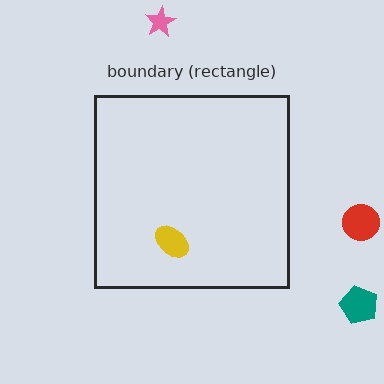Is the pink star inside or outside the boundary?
Outside.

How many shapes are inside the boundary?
1 inside, 3 outside.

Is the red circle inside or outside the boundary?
Outside.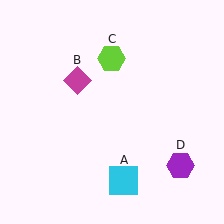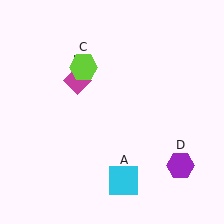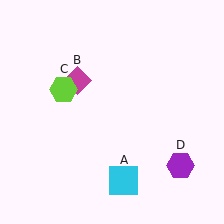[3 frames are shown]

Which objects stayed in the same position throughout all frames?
Cyan square (object A) and magenta diamond (object B) and purple hexagon (object D) remained stationary.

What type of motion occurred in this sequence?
The lime hexagon (object C) rotated counterclockwise around the center of the scene.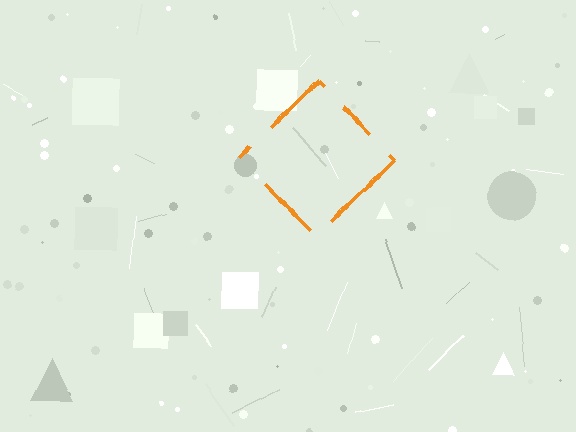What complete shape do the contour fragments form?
The contour fragments form a diamond.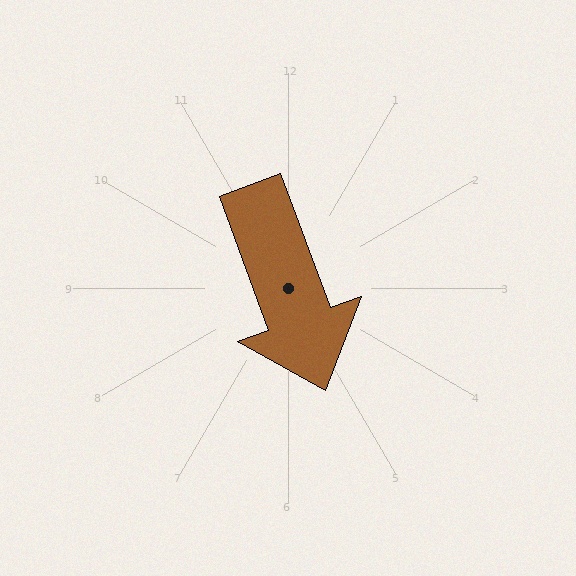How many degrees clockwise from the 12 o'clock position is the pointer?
Approximately 160 degrees.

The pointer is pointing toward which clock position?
Roughly 5 o'clock.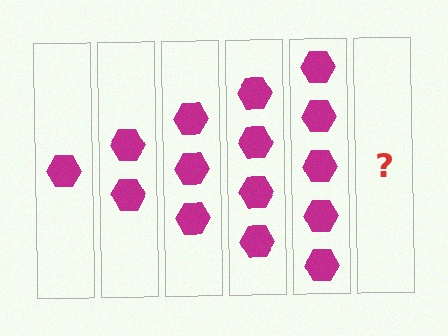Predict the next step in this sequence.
The next step is 6 hexagons.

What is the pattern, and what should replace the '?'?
The pattern is that each step adds one more hexagon. The '?' should be 6 hexagons.